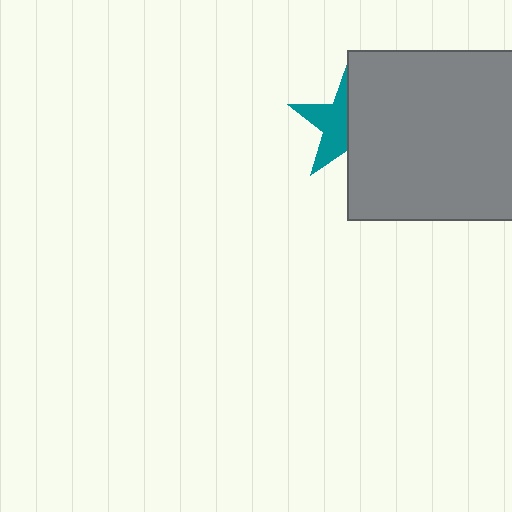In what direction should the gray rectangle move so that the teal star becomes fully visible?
The gray rectangle should move right. That is the shortest direction to clear the overlap and leave the teal star fully visible.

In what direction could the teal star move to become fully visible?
The teal star could move left. That would shift it out from behind the gray rectangle entirely.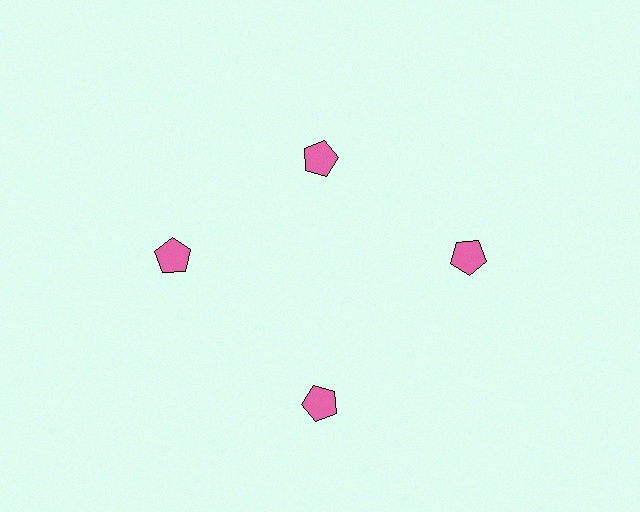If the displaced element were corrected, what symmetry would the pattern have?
It would have 4-fold rotational symmetry — the pattern would map onto itself every 90 degrees.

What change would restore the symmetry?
The symmetry would be restored by moving it outward, back onto the ring so that all 4 pentagons sit at equal angles and equal distance from the center.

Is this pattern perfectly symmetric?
No. The 4 pink pentagons are arranged in a ring, but one element near the 12 o'clock position is pulled inward toward the center, breaking the 4-fold rotational symmetry.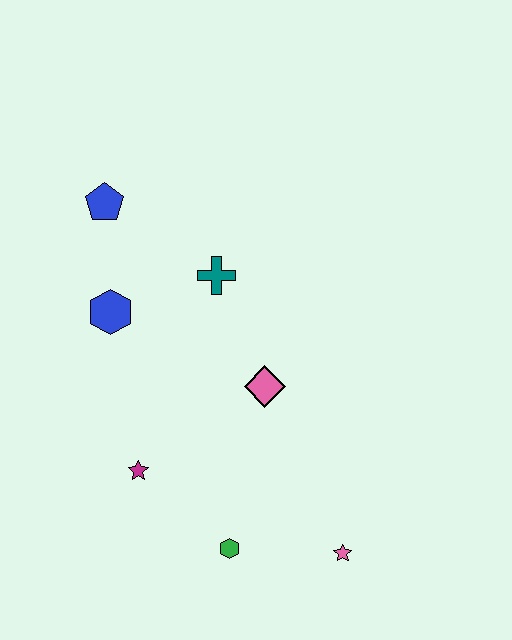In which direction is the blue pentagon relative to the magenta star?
The blue pentagon is above the magenta star.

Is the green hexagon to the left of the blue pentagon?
No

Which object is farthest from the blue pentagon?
The pink star is farthest from the blue pentagon.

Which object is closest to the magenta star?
The green hexagon is closest to the magenta star.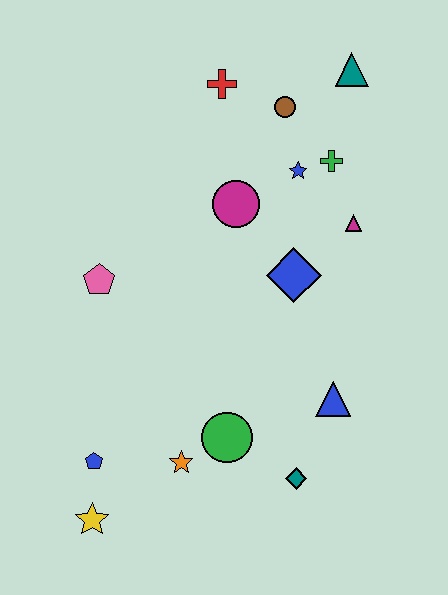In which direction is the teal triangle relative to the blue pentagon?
The teal triangle is above the blue pentagon.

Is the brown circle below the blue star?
No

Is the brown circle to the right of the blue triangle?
No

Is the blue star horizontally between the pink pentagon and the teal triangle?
Yes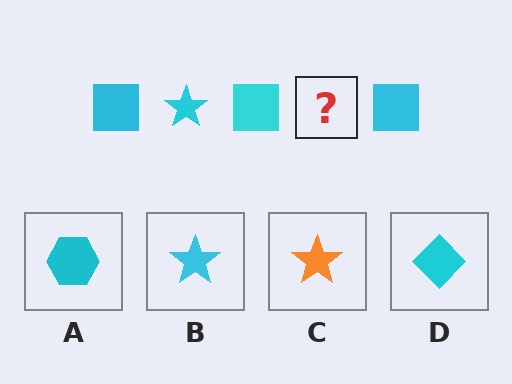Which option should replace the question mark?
Option B.